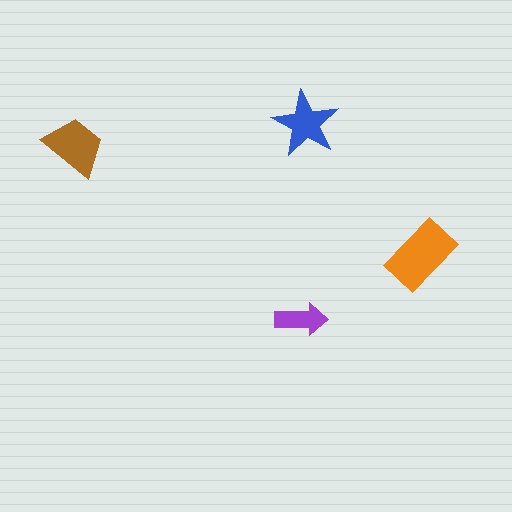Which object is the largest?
The orange rectangle.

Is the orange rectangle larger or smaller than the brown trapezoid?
Larger.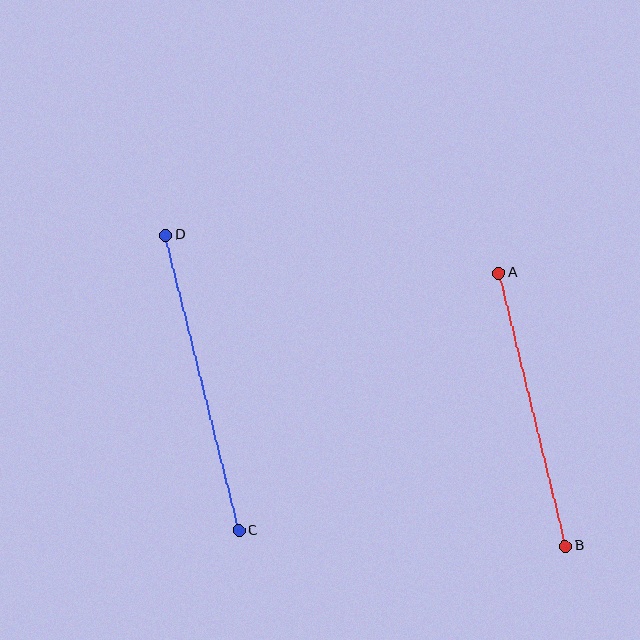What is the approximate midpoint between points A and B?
The midpoint is at approximately (532, 409) pixels.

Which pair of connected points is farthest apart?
Points C and D are farthest apart.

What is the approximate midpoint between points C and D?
The midpoint is at approximately (202, 383) pixels.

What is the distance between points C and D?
The distance is approximately 304 pixels.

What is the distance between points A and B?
The distance is approximately 281 pixels.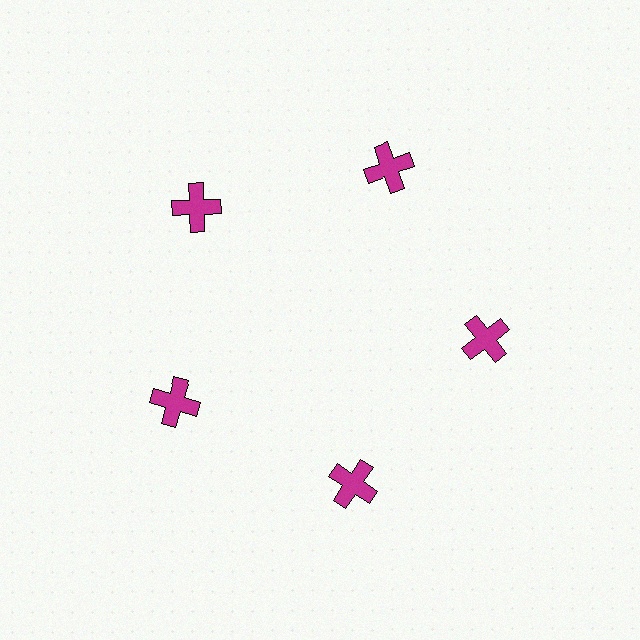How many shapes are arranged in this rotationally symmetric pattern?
There are 5 shapes, arranged in 5 groups of 1.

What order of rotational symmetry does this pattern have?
This pattern has 5-fold rotational symmetry.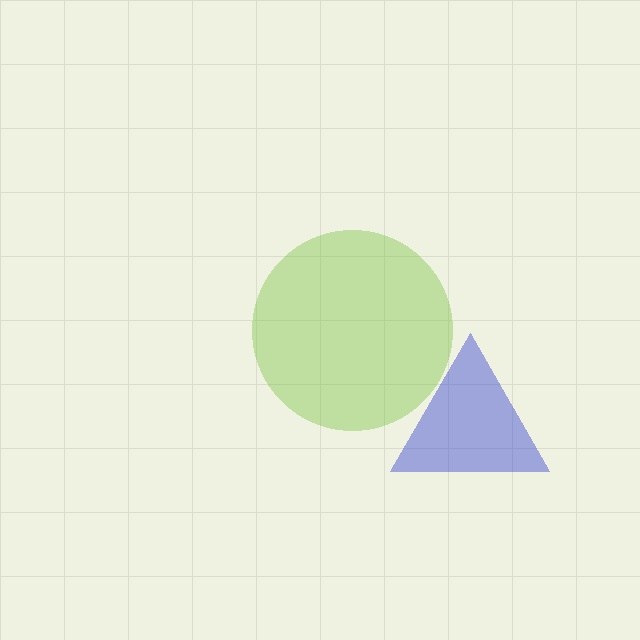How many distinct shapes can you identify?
There are 2 distinct shapes: a blue triangle, a lime circle.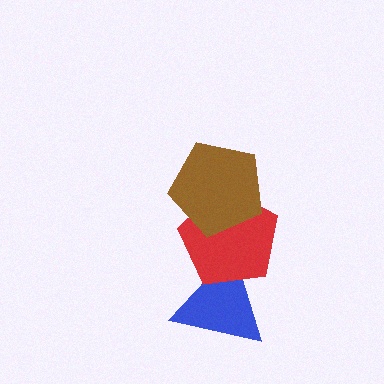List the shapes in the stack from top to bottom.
From top to bottom: the brown pentagon, the red pentagon, the blue triangle.